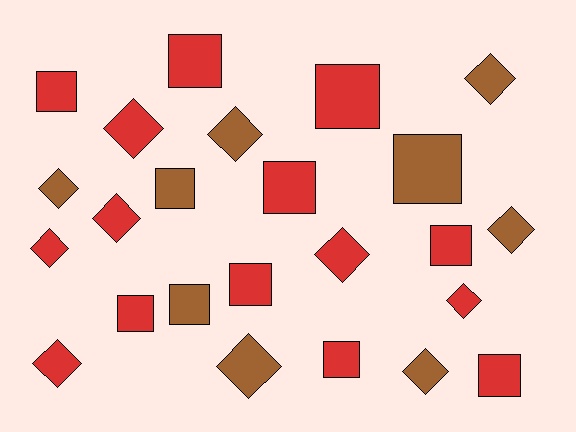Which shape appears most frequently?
Square, with 12 objects.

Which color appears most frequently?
Red, with 15 objects.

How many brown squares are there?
There are 3 brown squares.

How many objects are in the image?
There are 24 objects.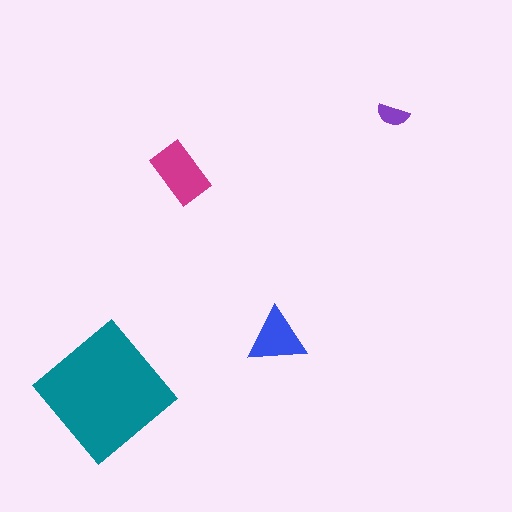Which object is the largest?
The teal diamond.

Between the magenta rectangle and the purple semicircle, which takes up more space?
The magenta rectangle.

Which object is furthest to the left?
The teal diamond is leftmost.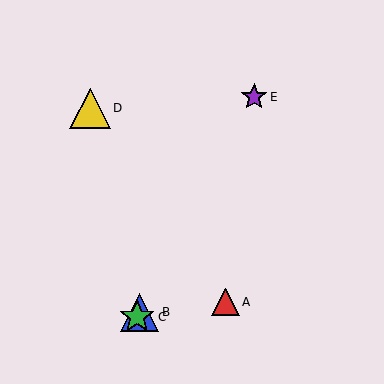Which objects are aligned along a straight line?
Objects B, C, E are aligned along a straight line.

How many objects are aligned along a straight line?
3 objects (B, C, E) are aligned along a straight line.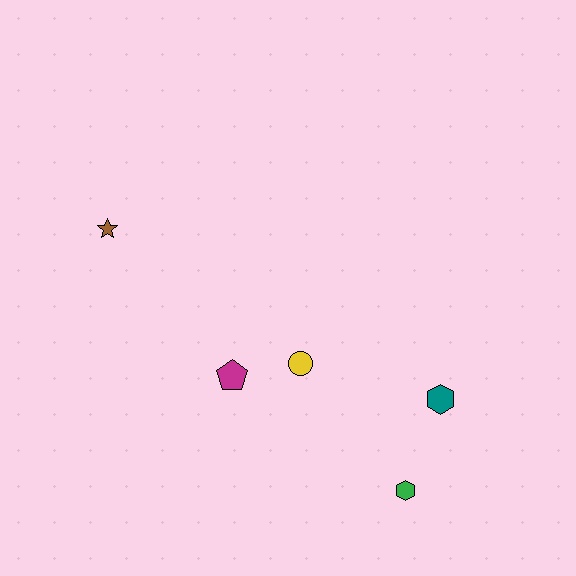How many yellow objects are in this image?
There is 1 yellow object.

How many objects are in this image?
There are 5 objects.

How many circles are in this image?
There is 1 circle.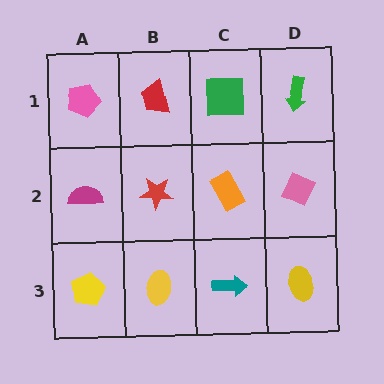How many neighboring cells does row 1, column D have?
2.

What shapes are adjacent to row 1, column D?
A pink diamond (row 2, column D), a green square (row 1, column C).